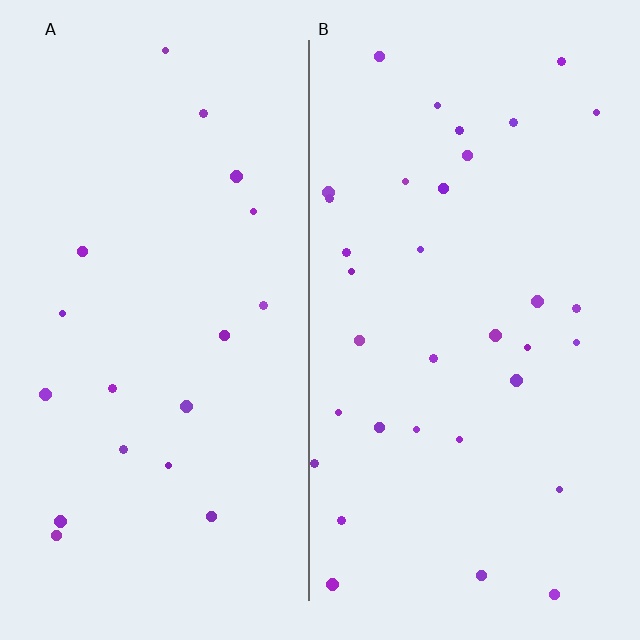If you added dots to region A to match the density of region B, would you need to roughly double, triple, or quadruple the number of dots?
Approximately double.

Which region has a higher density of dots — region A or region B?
B (the right).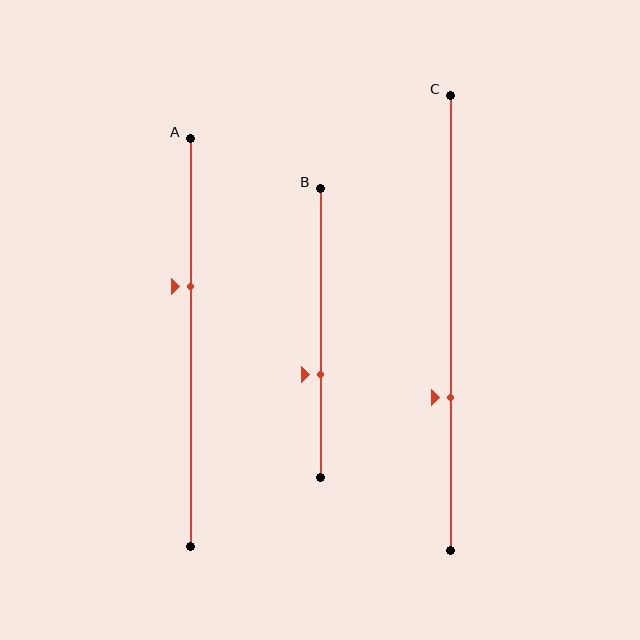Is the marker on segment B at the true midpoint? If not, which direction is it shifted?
No, the marker on segment B is shifted downward by about 14% of the segment length.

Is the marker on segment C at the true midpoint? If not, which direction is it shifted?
No, the marker on segment C is shifted downward by about 16% of the segment length.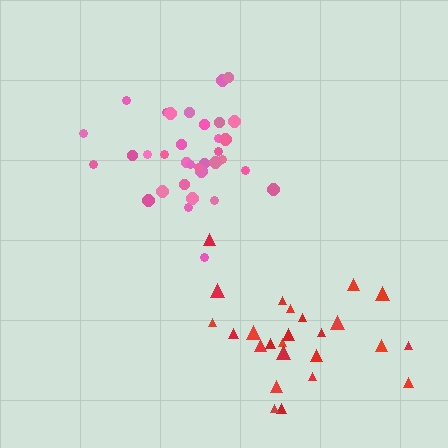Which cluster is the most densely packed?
Pink.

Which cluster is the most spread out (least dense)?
Red.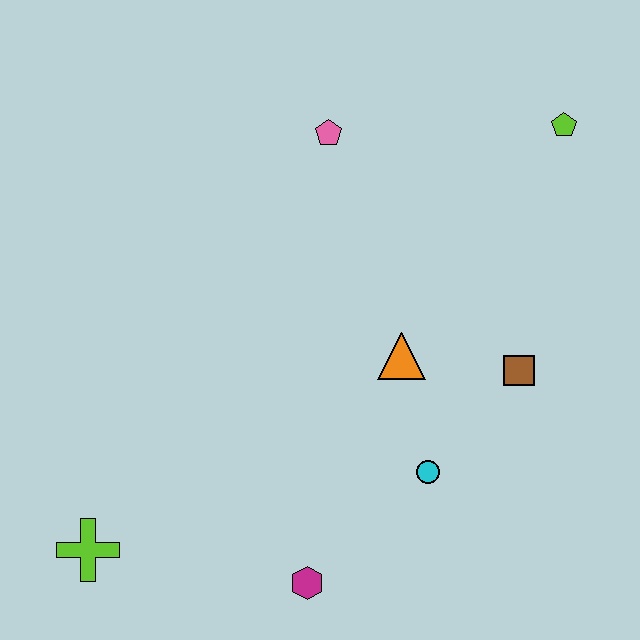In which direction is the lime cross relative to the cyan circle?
The lime cross is to the left of the cyan circle.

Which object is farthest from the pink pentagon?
The lime cross is farthest from the pink pentagon.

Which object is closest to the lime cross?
The magenta hexagon is closest to the lime cross.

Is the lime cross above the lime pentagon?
No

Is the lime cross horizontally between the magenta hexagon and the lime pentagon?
No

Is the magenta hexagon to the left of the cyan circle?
Yes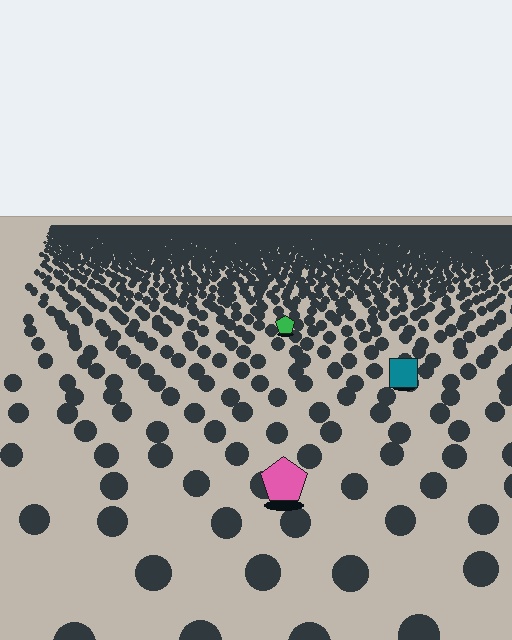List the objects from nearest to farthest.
From nearest to farthest: the pink pentagon, the teal square, the green pentagon.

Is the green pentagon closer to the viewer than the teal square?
No. The teal square is closer — you can tell from the texture gradient: the ground texture is coarser near it.